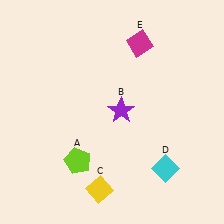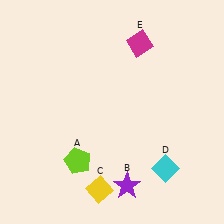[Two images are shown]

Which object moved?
The purple star (B) moved down.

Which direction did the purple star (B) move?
The purple star (B) moved down.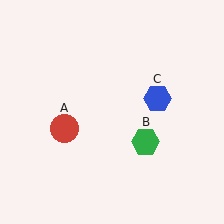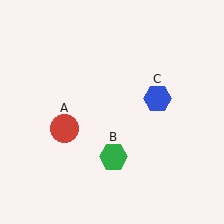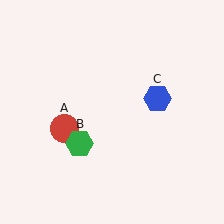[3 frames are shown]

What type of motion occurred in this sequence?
The green hexagon (object B) rotated clockwise around the center of the scene.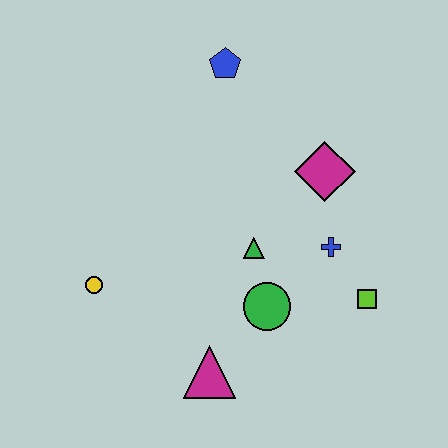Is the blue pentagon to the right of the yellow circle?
Yes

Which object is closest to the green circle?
The green triangle is closest to the green circle.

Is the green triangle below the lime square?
No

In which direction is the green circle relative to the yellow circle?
The green circle is to the right of the yellow circle.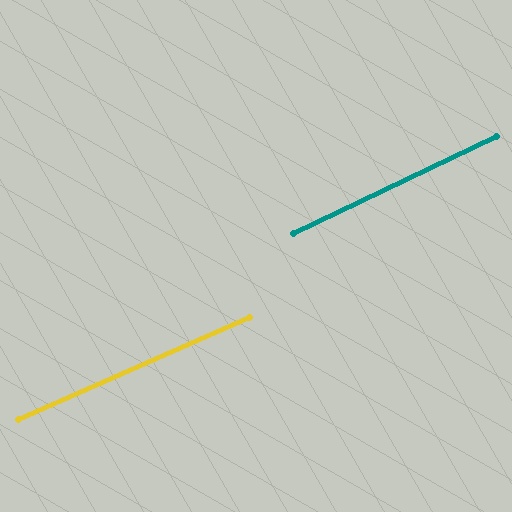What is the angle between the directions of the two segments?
Approximately 2 degrees.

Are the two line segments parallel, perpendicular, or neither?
Parallel — their directions differ by only 1.7°.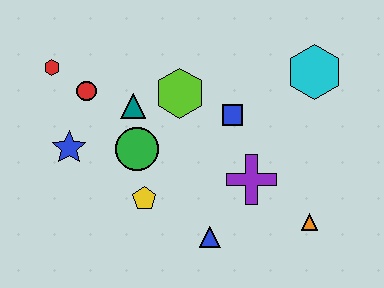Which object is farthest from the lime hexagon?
The orange triangle is farthest from the lime hexagon.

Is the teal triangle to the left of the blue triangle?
Yes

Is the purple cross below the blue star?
Yes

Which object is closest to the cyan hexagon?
The blue square is closest to the cyan hexagon.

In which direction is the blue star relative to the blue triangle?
The blue star is to the left of the blue triangle.